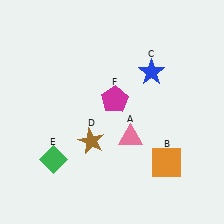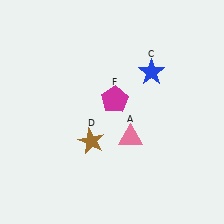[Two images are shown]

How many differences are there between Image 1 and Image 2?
There are 2 differences between the two images.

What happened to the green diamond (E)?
The green diamond (E) was removed in Image 2. It was in the bottom-left area of Image 1.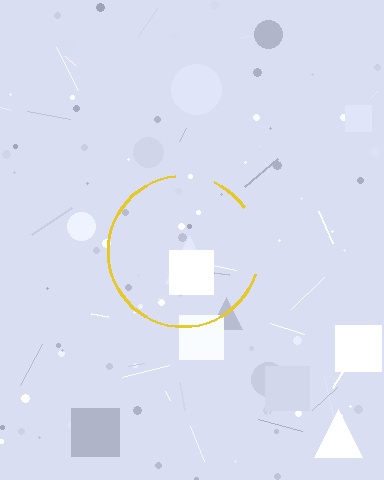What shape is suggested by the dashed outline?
The dashed outline suggests a circle.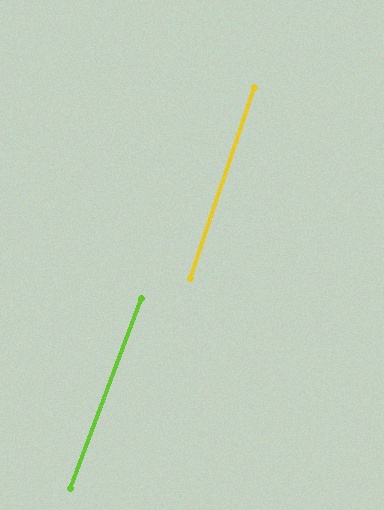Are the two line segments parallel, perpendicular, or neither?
Parallel — their directions differ by only 1.9°.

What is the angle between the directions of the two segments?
Approximately 2 degrees.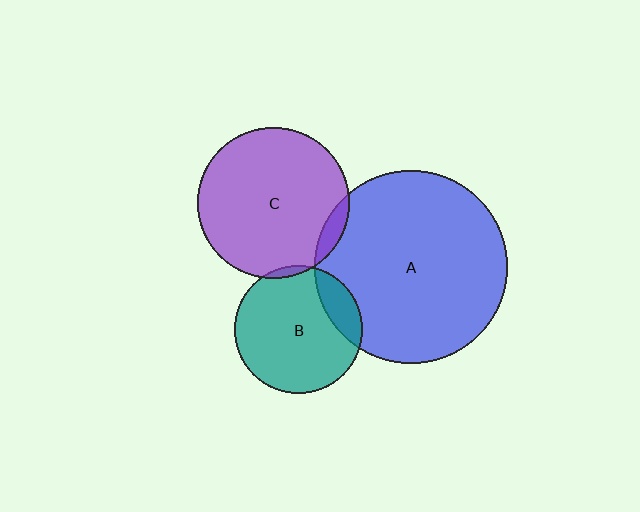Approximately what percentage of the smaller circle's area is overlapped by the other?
Approximately 5%.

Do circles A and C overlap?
Yes.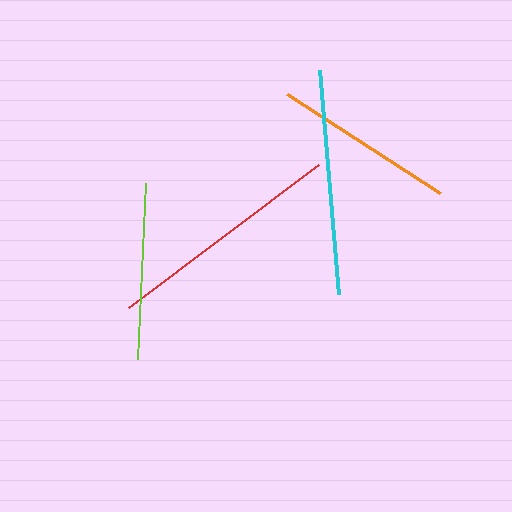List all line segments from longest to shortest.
From longest to shortest: red, cyan, orange, lime.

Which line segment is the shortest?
The lime line is the shortest at approximately 176 pixels.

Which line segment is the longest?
The red line is the longest at approximately 238 pixels.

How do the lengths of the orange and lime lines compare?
The orange and lime lines are approximately the same length.